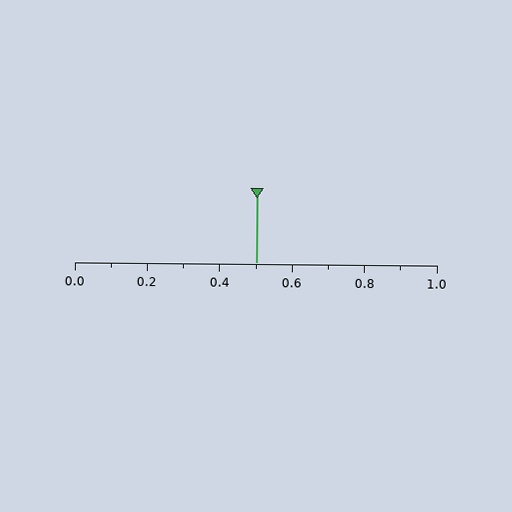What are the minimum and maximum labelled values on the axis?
The axis runs from 0.0 to 1.0.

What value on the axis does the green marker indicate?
The marker indicates approximately 0.5.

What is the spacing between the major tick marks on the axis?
The major ticks are spaced 0.2 apart.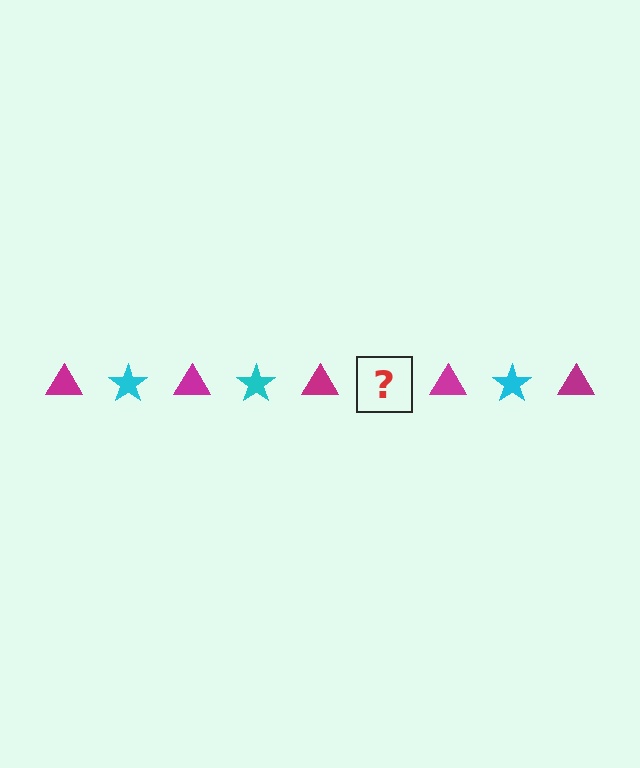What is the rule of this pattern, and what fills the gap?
The rule is that the pattern alternates between magenta triangle and cyan star. The gap should be filled with a cyan star.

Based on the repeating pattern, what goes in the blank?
The blank should be a cyan star.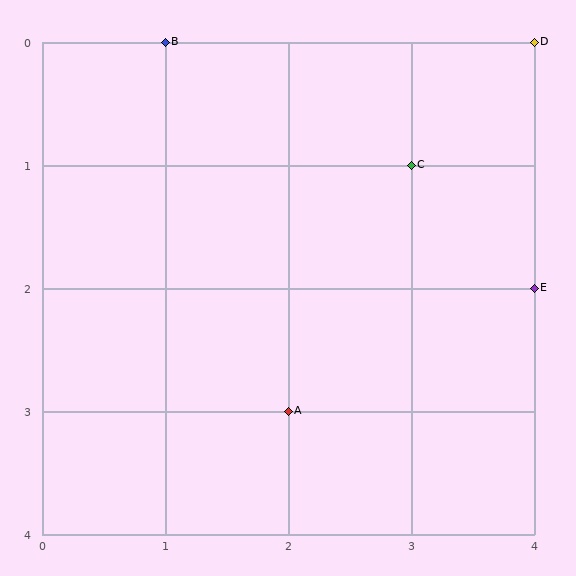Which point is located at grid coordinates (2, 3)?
Point A is at (2, 3).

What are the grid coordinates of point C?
Point C is at grid coordinates (3, 1).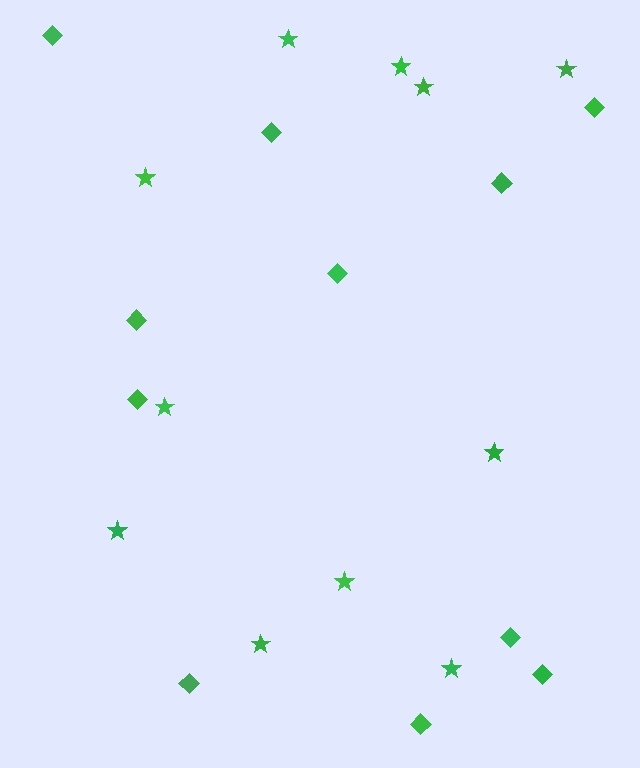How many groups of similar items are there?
There are 2 groups: one group of diamonds (11) and one group of stars (11).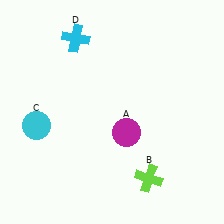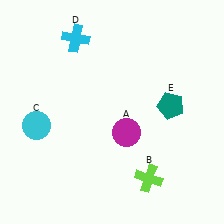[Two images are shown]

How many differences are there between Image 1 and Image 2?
There is 1 difference between the two images.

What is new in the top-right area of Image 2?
A teal pentagon (E) was added in the top-right area of Image 2.